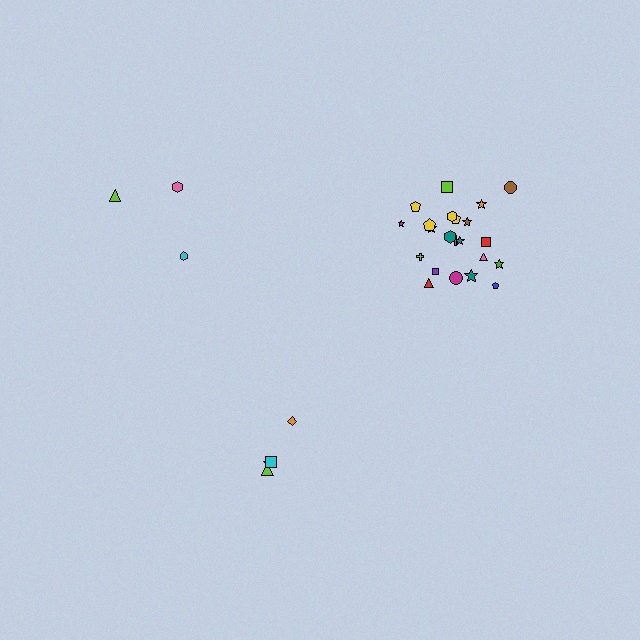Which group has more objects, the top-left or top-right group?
The top-right group.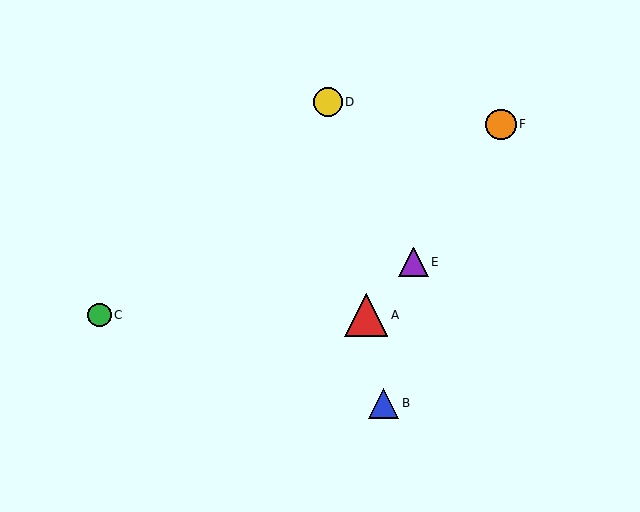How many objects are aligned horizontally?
2 objects (A, C) are aligned horizontally.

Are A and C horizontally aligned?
Yes, both are at y≈315.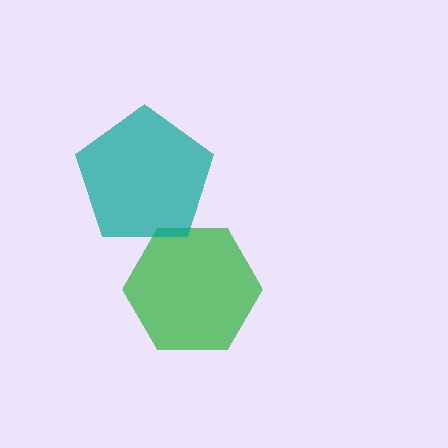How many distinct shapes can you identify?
There are 2 distinct shapes: a green hexagon, a teal pentagon.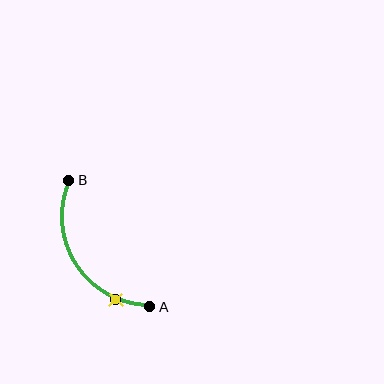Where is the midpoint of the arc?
The arc midpoint is the point on the curve farthest from the straight line joining A and B. It sits to the left of that line.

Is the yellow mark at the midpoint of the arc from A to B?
No. The yellow mark lies on the arc but is closer to endpoint A. The arc midpoint would be at the point on the curve equidistant along the arc from both A and B.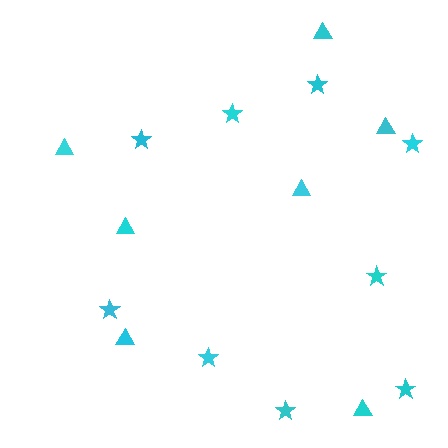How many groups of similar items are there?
There are 2 groups: one group of stars (9) and one group of triangles (7).